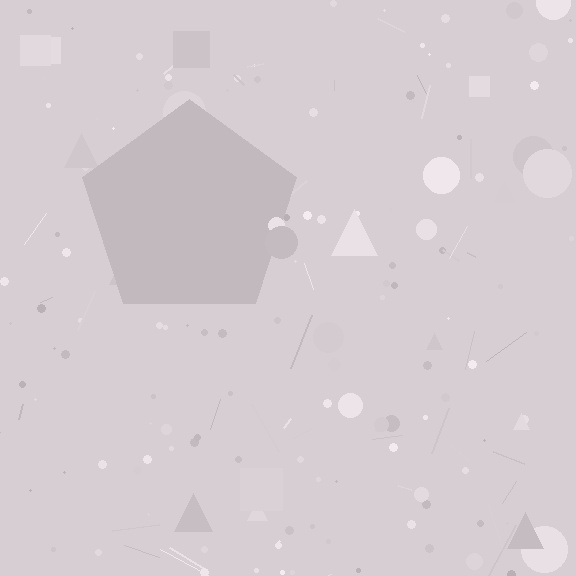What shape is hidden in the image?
A pentagon is hidden in the image.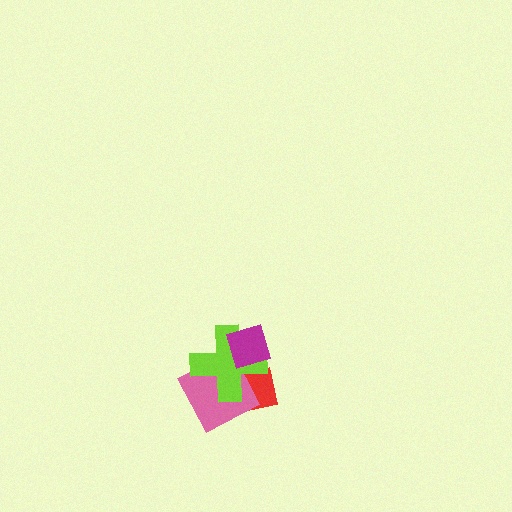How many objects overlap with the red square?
3 objects overlap with the red square.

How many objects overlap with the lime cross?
3 objects overlap with the lime cross.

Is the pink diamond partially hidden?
Yes, it is partially covered by another shape.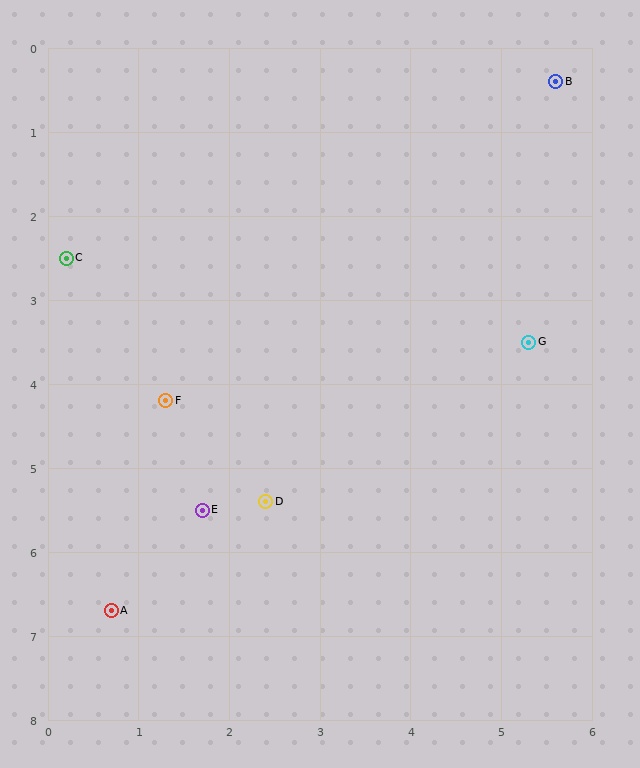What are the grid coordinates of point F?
Point F is at approximately (1.3, 4.2).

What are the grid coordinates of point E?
Point E is at approximately (1.7, 5.5).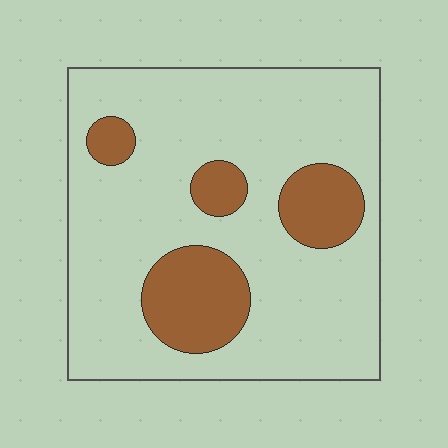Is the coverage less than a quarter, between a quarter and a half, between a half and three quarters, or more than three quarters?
Less than a quarter.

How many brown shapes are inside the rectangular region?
4.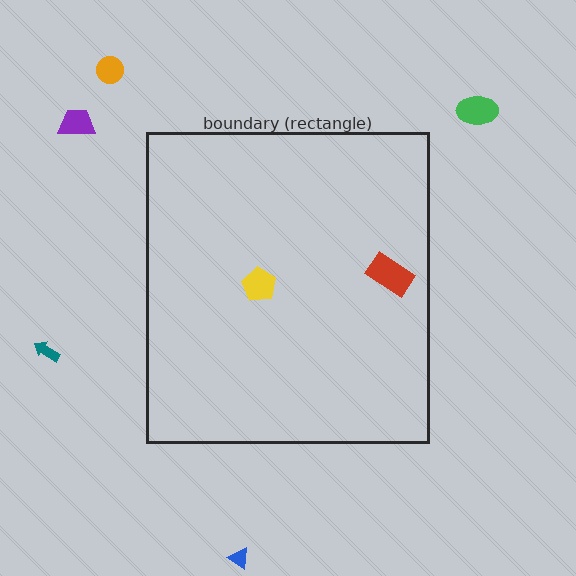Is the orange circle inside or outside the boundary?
Outside.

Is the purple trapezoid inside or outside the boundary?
Outside.